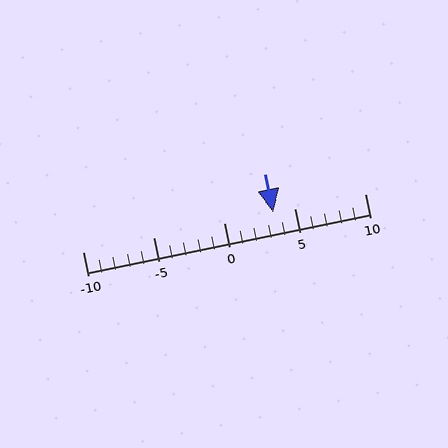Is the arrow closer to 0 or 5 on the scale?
The arrow is closer to 5.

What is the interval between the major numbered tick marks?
The major tick marks are spaced 5 units apart.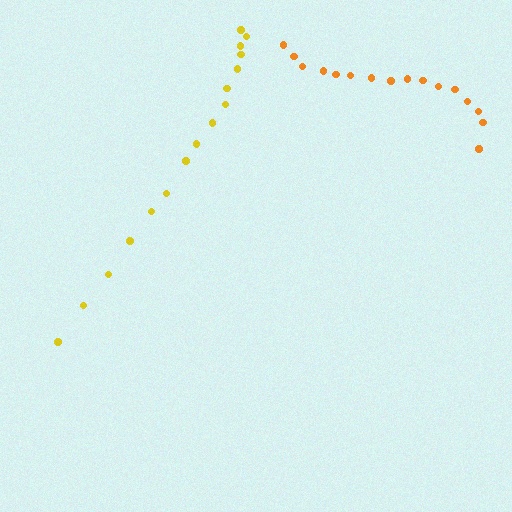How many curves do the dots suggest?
There are 2 distinct paths.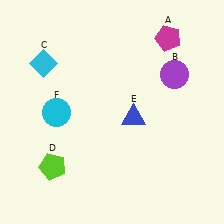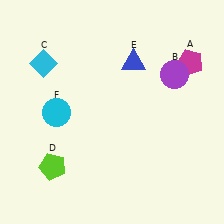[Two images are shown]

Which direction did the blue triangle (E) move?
The blue triangle (E) moved up.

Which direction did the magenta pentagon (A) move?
The magenta pentagon (A) moved down.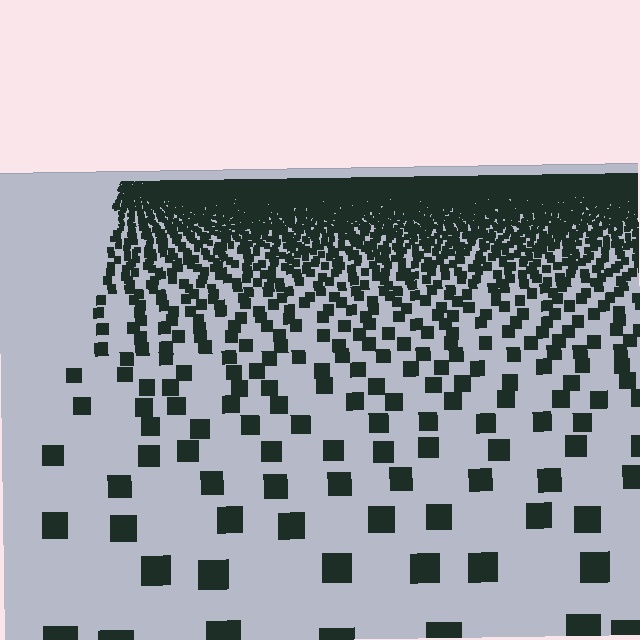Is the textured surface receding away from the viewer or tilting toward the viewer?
The surface is receding away from the viewer. Texture elements get smaller and denser toward the top.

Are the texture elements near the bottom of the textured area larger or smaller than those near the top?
Larger. Near the bottom, elements are closer to the viewer and appear at a bigger on-screen size.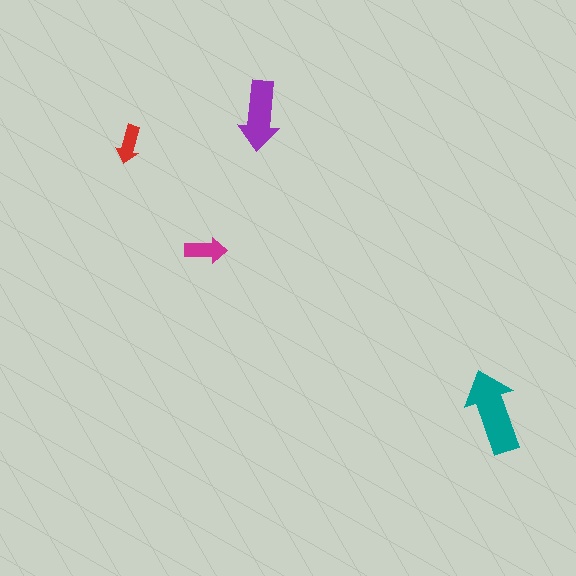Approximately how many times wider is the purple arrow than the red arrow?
About 2 times wider.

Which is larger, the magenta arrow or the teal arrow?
The teal one.